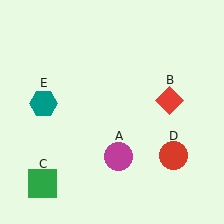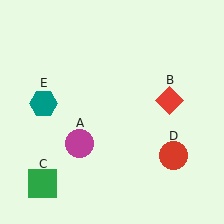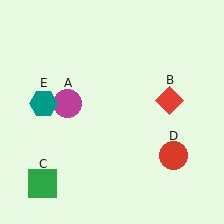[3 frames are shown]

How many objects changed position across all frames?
1 object changed position: magenta circle (object A).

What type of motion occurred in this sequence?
The magenta circle (object A) rotated clockwise around the center of the scene.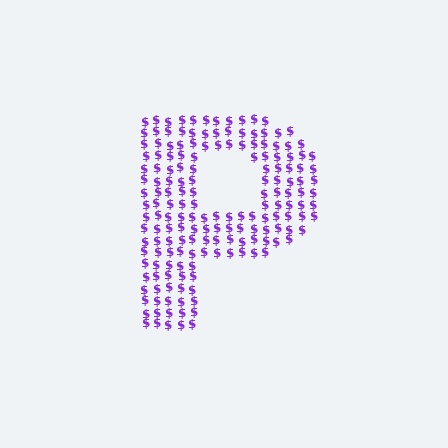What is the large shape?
The large shape is the letter P.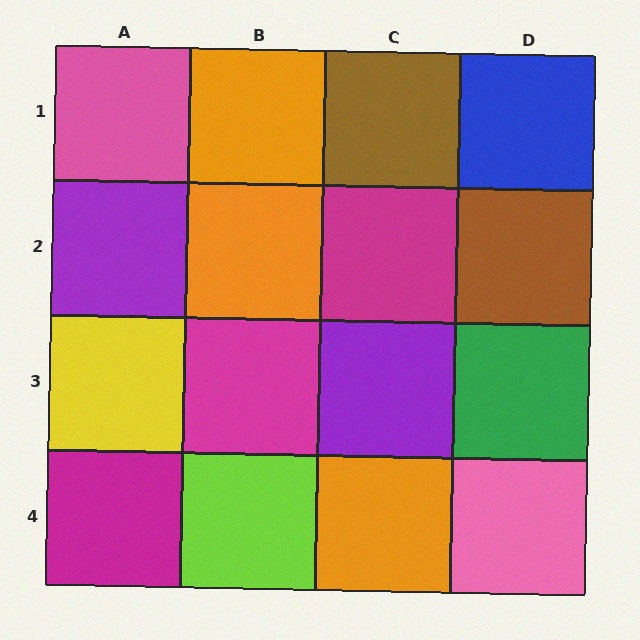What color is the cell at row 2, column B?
Orange.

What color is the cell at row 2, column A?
Purple.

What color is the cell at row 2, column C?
Magenta.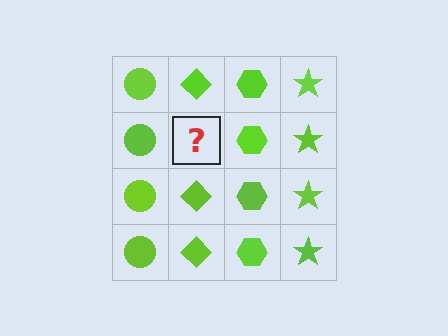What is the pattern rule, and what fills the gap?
The rule is that each column has a consistent shape. The gap should be filled with a lime diamond.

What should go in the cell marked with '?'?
The missing cell should contain a lime diamond.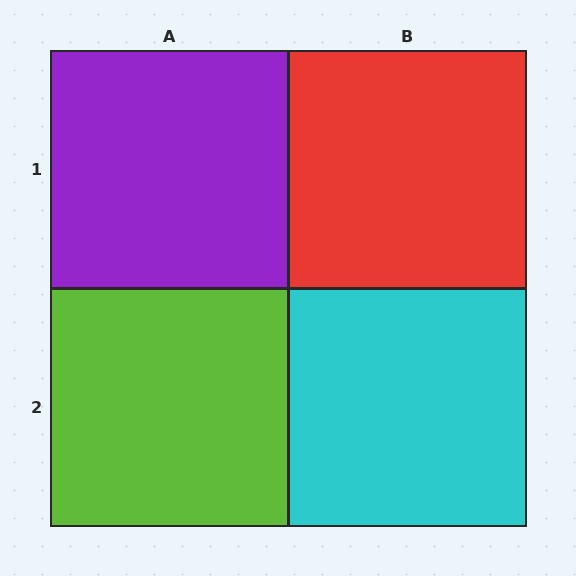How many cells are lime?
1 cell is lime.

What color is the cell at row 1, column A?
Purple.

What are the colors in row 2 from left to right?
Lime, cyan.